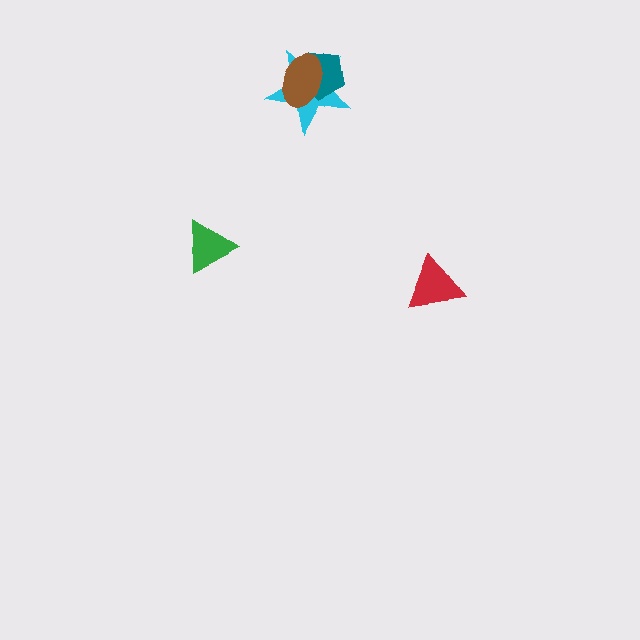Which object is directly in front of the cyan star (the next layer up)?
The teal pentagon is directly in front of the cyan star.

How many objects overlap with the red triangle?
0 objects overlap with the red triangle.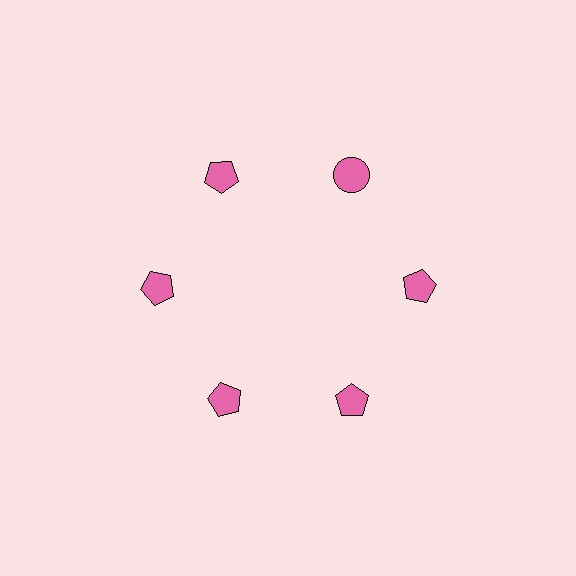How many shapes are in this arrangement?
There are 6 shapes arranged in a ring pattern.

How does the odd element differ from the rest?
It has a different shape: circle instead of pentagon.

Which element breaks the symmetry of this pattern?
The pink circle at roughly the 1 o'clock position breaks the symmetry. All other shapes are pink pentagons.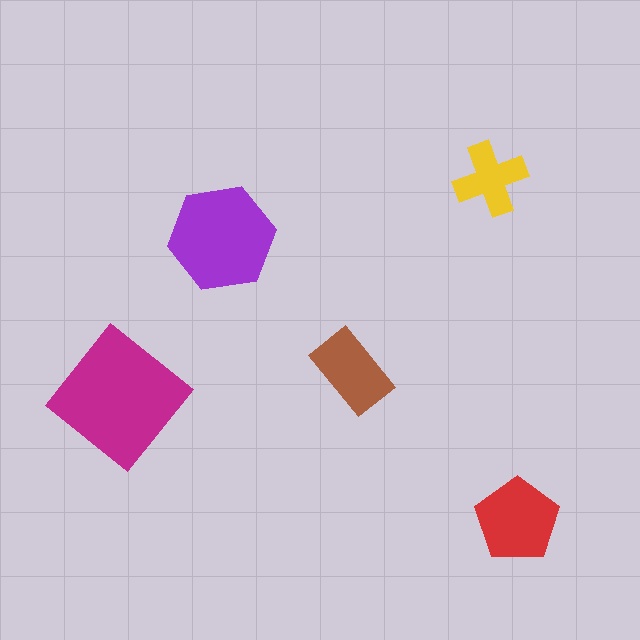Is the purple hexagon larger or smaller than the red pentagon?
Larger.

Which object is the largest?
The magenta diamond.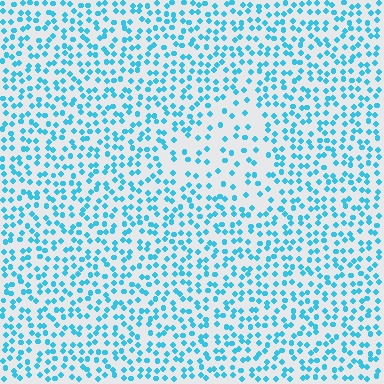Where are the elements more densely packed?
The elements are more densely packed outside the triangle boundary.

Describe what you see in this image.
The image contains small cyan elements arranged at two different densities. A triangle-shaped region is visible where the elements are less densely packed than the surrounding area.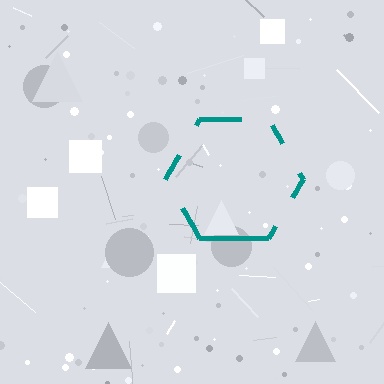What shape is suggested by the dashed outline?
The dashed outline suggests a hexagon.